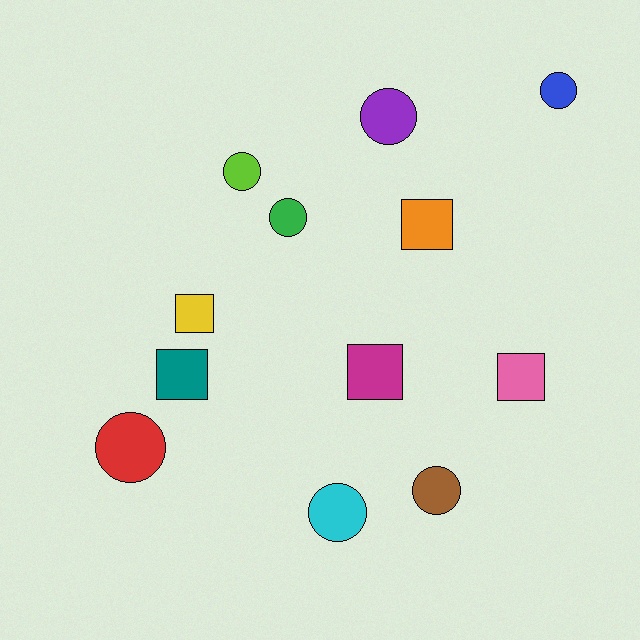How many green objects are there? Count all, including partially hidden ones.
There is 1 green object.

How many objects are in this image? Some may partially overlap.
There are 12 objects.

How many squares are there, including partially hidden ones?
There are 5 squares.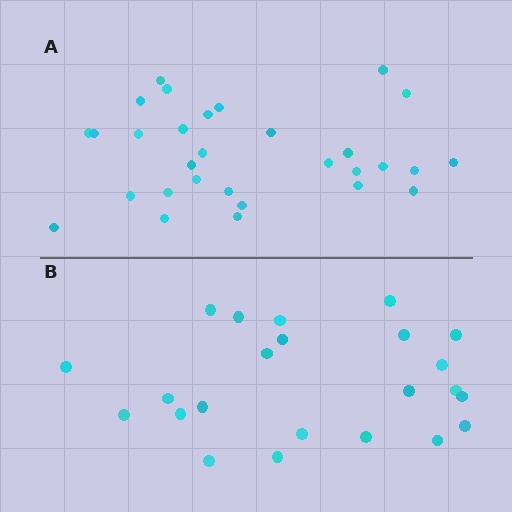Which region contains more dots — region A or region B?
Region A (the top region) has more dots.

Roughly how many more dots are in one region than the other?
Region A has roughly 8 or so more dots than region B.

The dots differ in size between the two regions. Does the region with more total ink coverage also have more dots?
No. Region B has more total ink coverage because its dots are larger, but region A actually contains more individual dots. Total area can be misleading — the number of items is what matters here.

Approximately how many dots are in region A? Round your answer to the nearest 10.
About 30 dots.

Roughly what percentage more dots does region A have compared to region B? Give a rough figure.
About 30% more.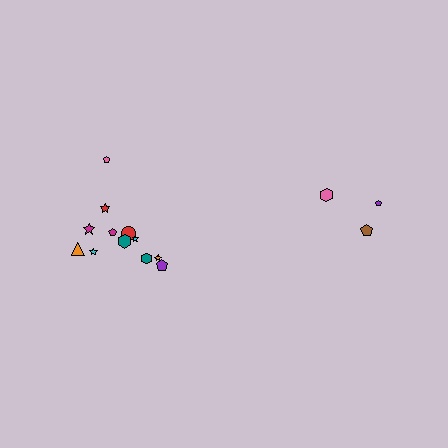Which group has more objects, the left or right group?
The left group.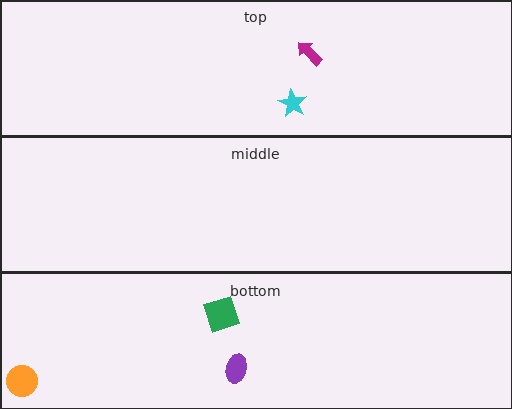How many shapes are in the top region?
2.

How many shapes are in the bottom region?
3.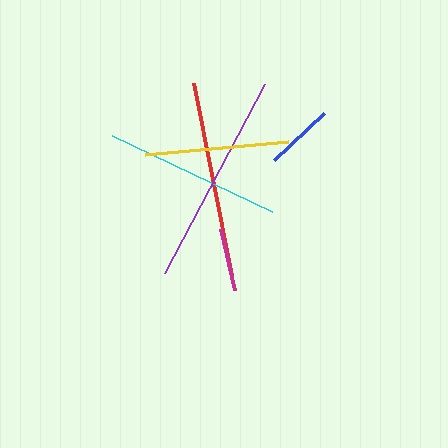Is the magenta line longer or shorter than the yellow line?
The yellow line is longer than the magenta line.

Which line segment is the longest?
The purple line is the longest at approximately 214 pixels.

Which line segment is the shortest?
The magenta line is the shortest at approximately 63 pixels.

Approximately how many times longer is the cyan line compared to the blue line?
The cyan line is approximately 2.6 times the length of the blue line.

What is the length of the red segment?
The red segment is approximately 196 pixels long.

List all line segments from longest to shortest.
From longest to shortest: purple, red, cyan, yellow, blue, magenta.